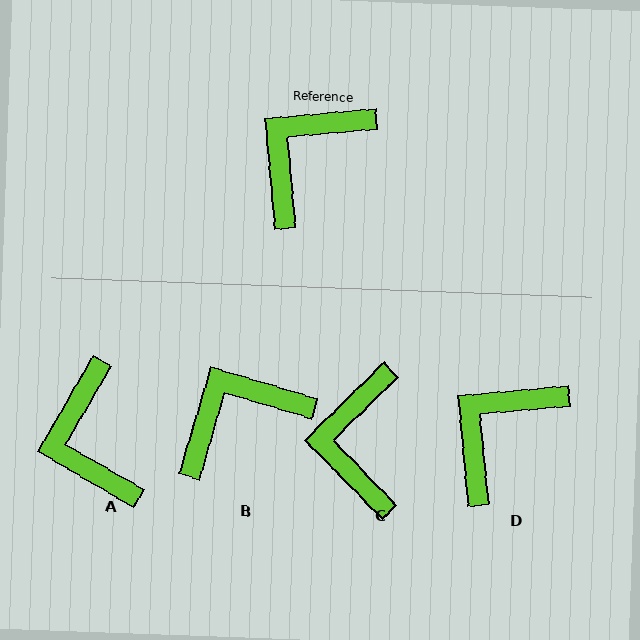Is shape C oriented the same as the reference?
No, it is off by about 39 degrees.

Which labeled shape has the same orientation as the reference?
D.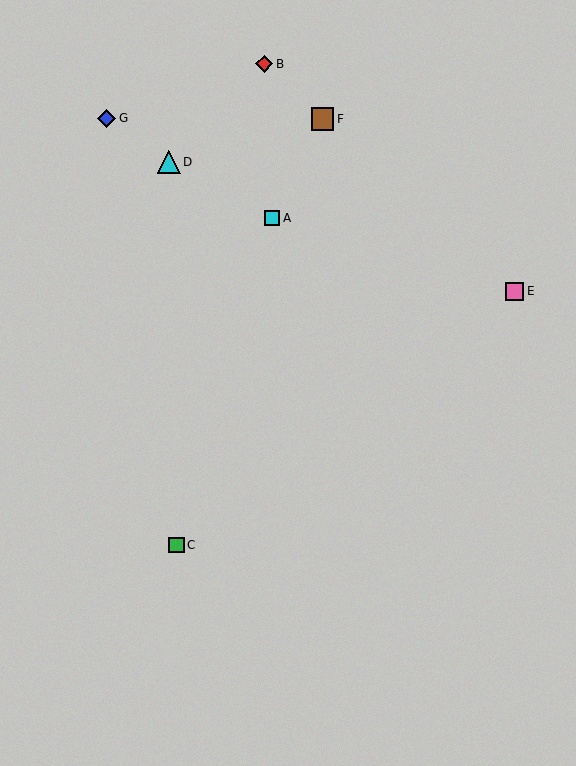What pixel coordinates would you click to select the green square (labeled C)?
Click at (176, 545) to select the green square C.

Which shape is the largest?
The cyan triangle (labeled D) is the largest.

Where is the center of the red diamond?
The center of the red diamond is at (264, 64).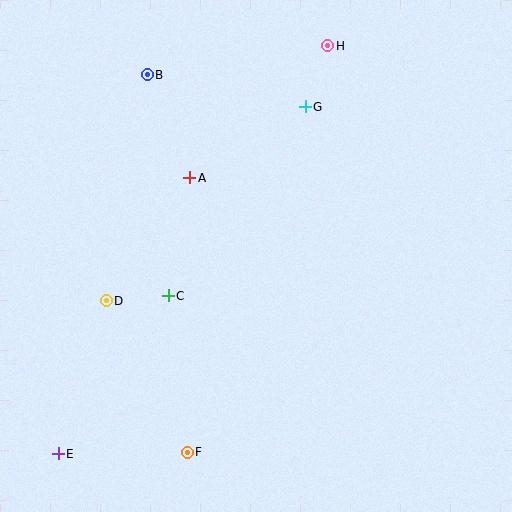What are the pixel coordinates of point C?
Point C is at (168, 296).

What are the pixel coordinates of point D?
Point D is at (106, 301).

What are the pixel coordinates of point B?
Point B is at (147, 75).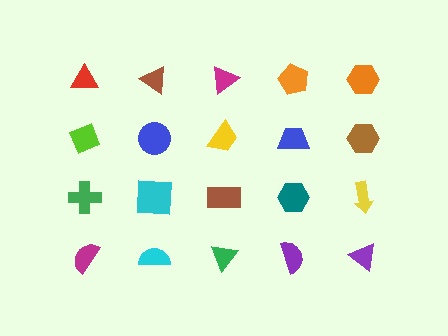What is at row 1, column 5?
An orange hexagon.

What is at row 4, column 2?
A cyan semicircle.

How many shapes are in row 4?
5 shapes.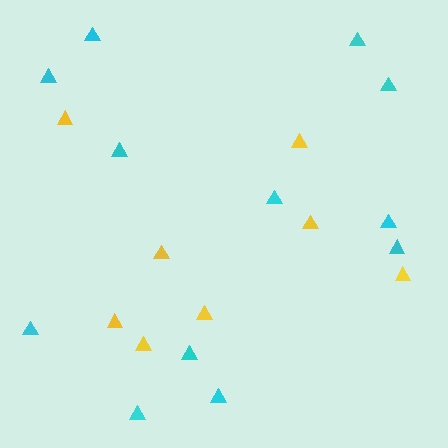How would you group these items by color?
There are 2 groups: one group of yellow triangles (8) and one group of cyan triangles (12).